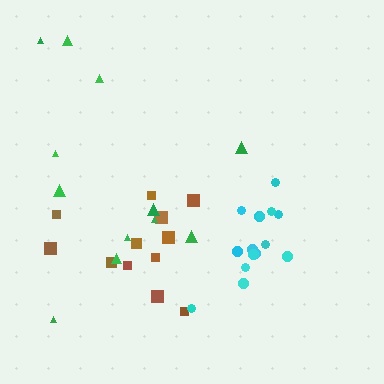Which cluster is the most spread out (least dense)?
Green.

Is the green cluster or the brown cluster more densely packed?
Brown.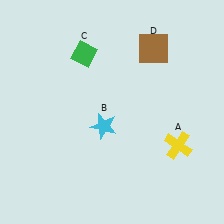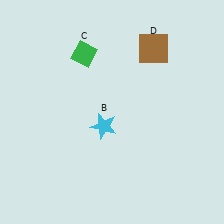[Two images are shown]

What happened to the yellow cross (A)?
The yellow cross (A) was removed in Image 2. It was in the bottom-right area of Image 1.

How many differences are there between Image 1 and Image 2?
There is 1 difference between the two images.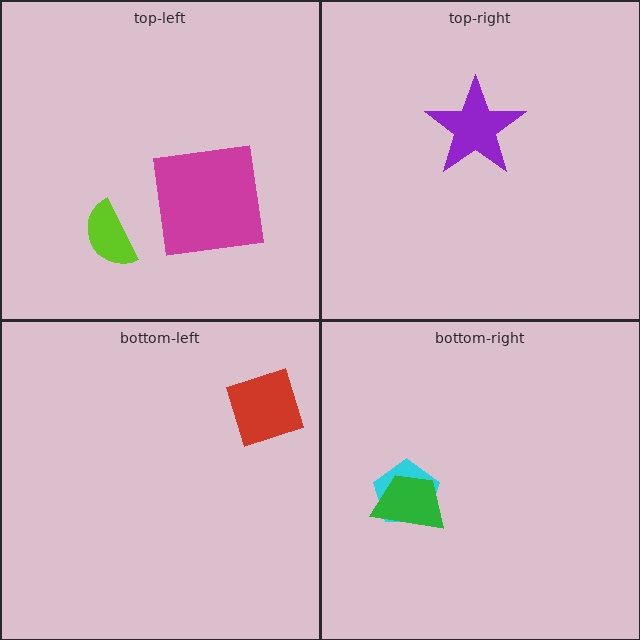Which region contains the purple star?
The top-right region.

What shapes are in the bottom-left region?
The red diamond.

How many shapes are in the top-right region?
1.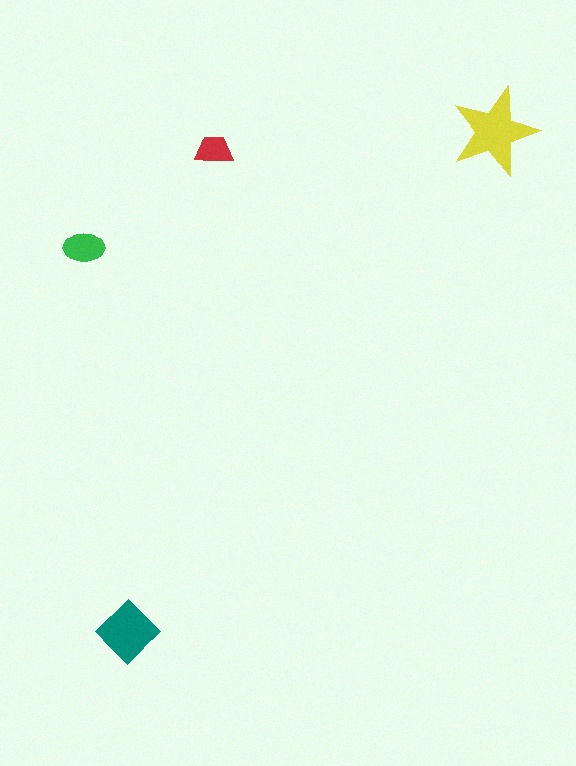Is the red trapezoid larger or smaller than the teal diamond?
Smaller.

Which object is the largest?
The yellow star.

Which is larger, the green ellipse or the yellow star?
The yellow star.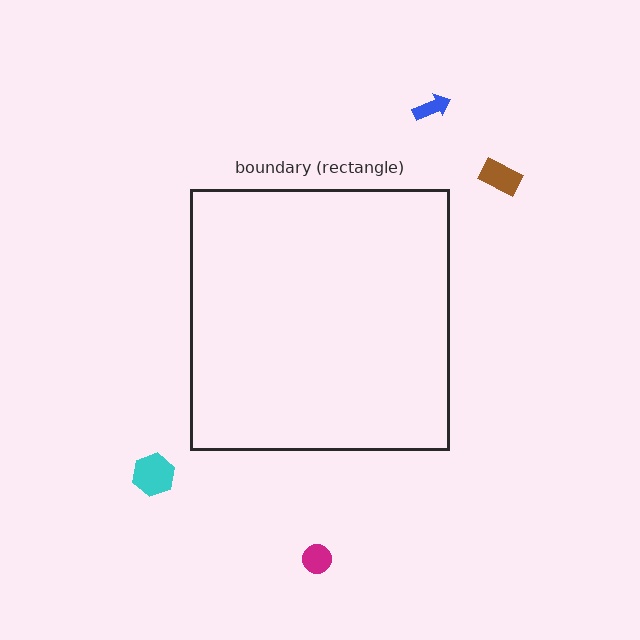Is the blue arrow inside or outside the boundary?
Outside.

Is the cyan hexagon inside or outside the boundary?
Outside.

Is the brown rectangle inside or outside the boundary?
Outside.